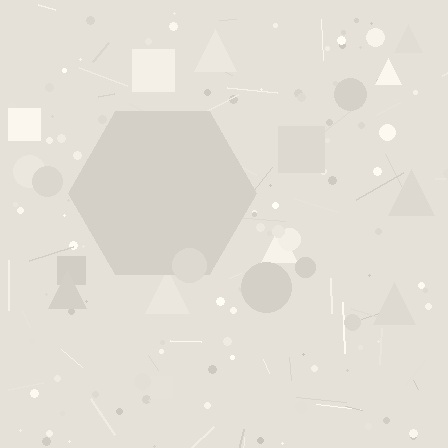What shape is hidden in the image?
A hexagon is hidden in the image.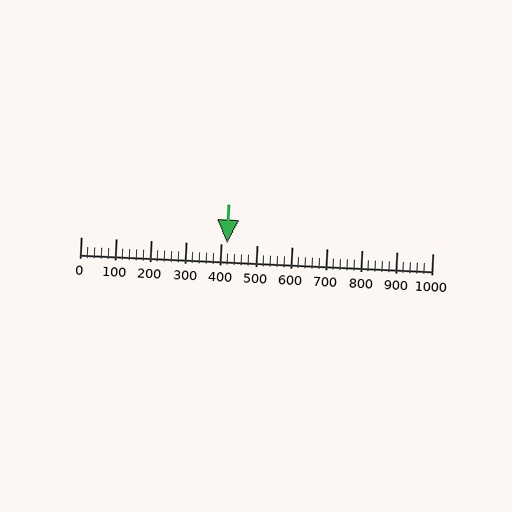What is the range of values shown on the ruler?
The ruler shows values from 0 to 1000.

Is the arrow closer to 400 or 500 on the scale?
The arrow is closer to 400.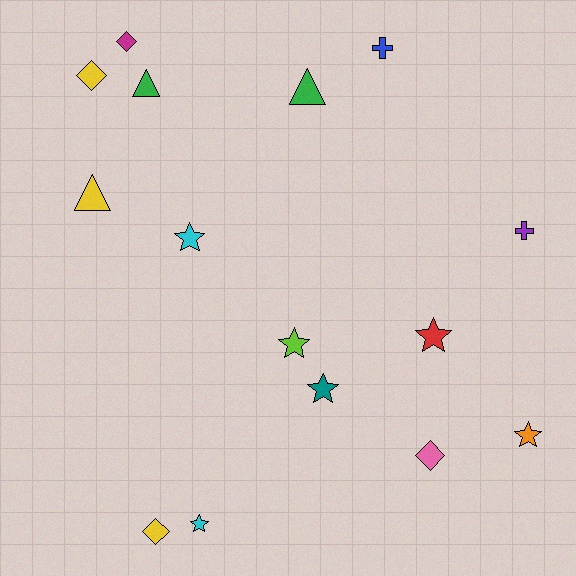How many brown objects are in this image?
There are no brown objects.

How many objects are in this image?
There are 15 objects.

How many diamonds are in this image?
There are 4 diamonds.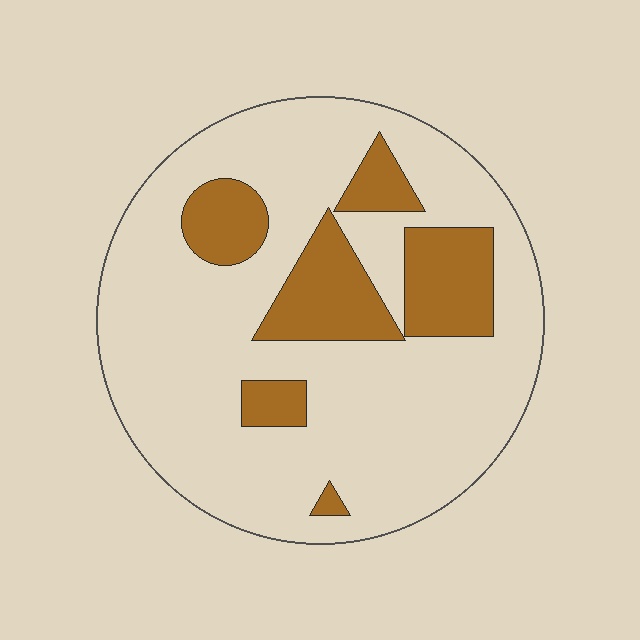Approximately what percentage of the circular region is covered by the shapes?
Approximately 20%.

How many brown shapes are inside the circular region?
6.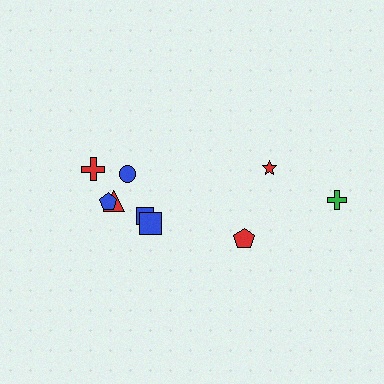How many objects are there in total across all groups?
There are 9 objects.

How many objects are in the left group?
There are 6 objects.